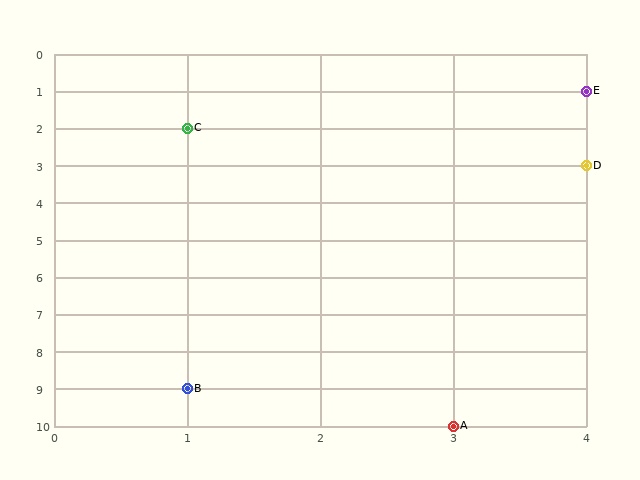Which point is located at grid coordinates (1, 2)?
Point C is at (1, 2).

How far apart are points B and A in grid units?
Points B and A are 2 columns and 1 row apart (about 2.2 grid units diagonally).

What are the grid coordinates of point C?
Point C is at grid coordinates (1, 2).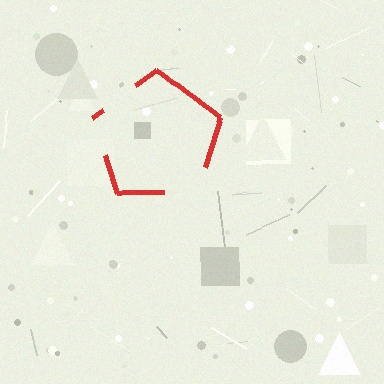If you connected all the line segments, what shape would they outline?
They would outline a pentagon.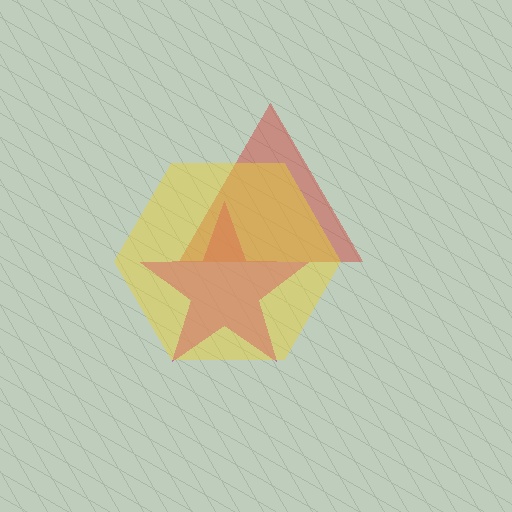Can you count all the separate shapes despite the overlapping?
Yes, there are 3 separate shapes.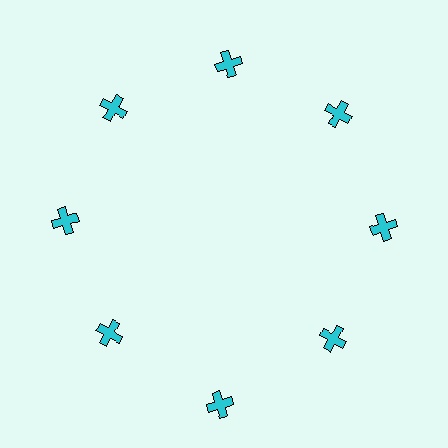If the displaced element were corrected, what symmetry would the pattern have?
It would have 8-fold rotational symmetry — the pattern would map onto itself every 45 degrees.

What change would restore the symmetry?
The symmetry would be restored by moving it inward, back onto the ring so that all 8 crosses sit at equal angles and equal distance from the center.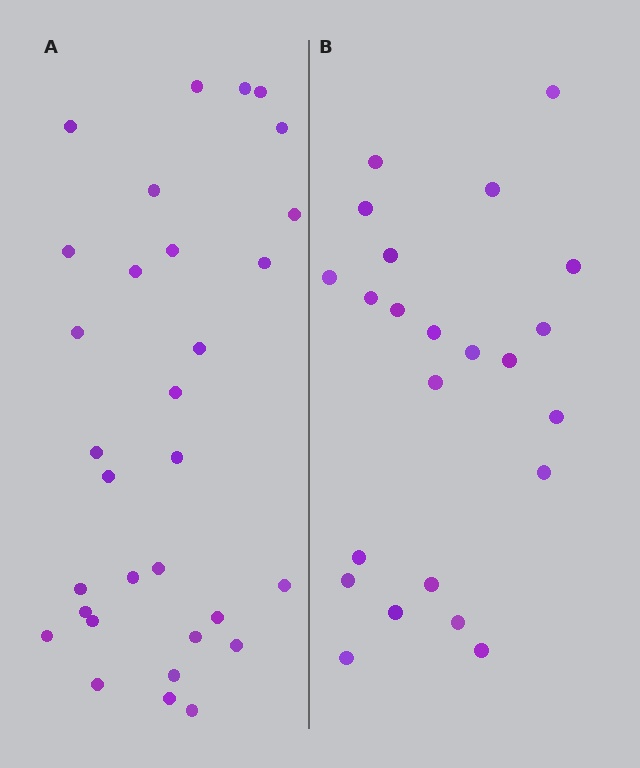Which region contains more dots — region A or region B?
Region A (the left region) has more dots.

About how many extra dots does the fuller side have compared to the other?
Region A has roughly 8 or so more dots than region B.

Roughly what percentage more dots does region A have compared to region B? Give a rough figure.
About 35% more.